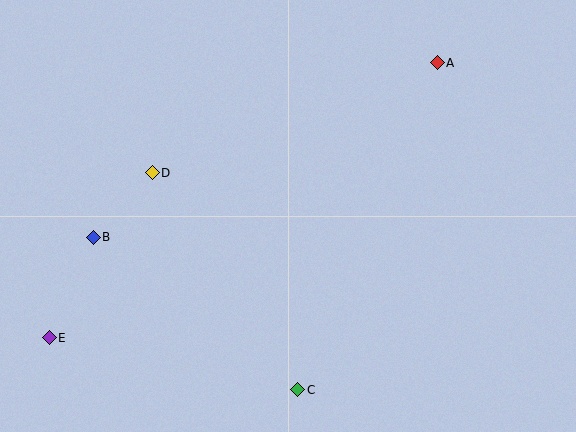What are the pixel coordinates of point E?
Point E is at (49, 338).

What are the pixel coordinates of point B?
Point B is at (93, 237).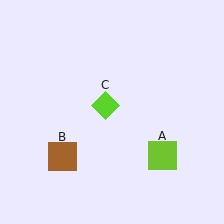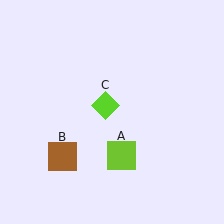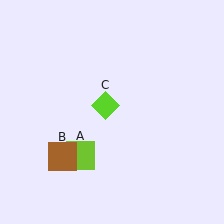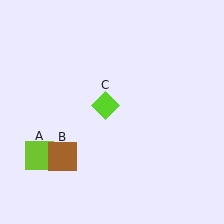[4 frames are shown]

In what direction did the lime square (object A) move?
The lime square (object A) moved left.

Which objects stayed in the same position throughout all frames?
Brown square (object B) and lime diamond (object C) remained stationary.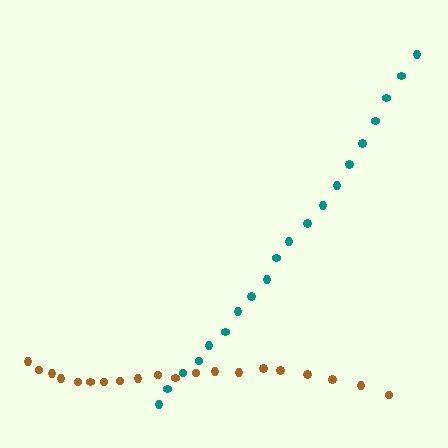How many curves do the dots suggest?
There are 2 distinct paths.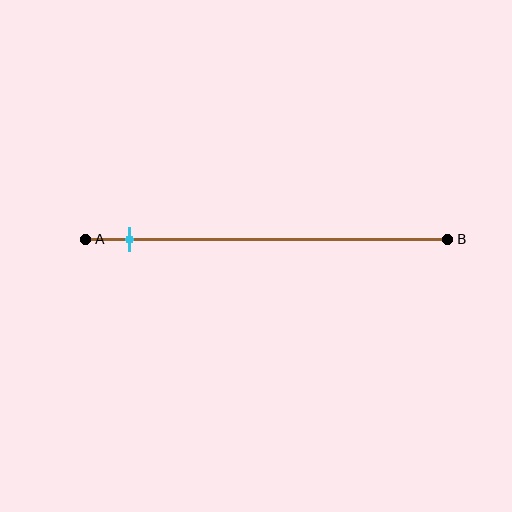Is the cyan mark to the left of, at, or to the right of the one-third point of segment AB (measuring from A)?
The cyan mark is to the left of the one-third point of segment AB.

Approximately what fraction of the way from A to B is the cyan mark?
The cyan mark is approximately 10% of the way from A to B.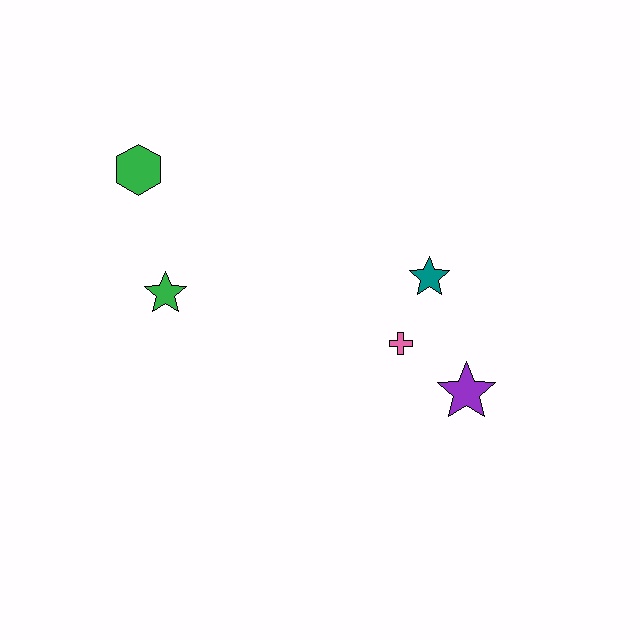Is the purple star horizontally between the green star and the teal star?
No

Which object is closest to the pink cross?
The teal star is closest to the pink cross.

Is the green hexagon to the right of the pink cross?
No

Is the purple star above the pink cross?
No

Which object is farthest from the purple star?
The green hexagon is farthest from the purple star.